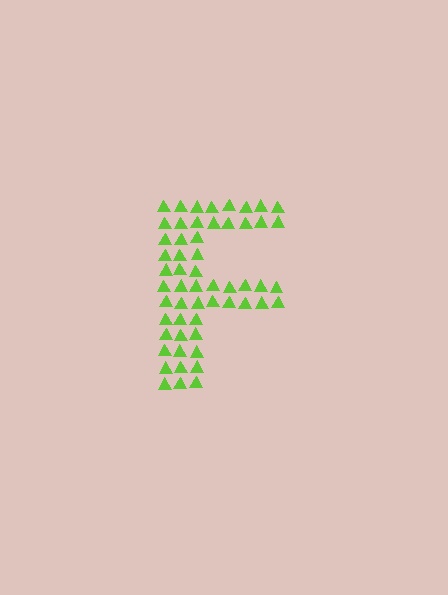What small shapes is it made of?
It is made of small triangles.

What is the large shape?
The large shape is the letter F.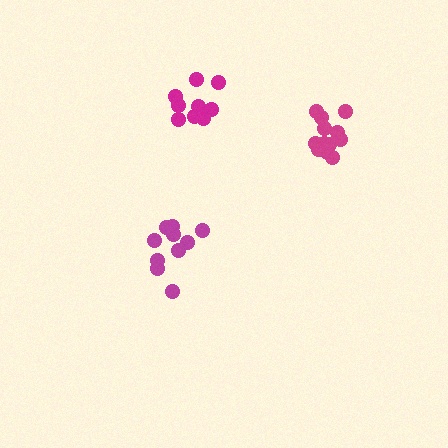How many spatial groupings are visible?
There are 3 spatial groupings.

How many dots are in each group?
Group 1: 10 dots, Group 2: 9 dots, Group 3: 12 dots (31 total).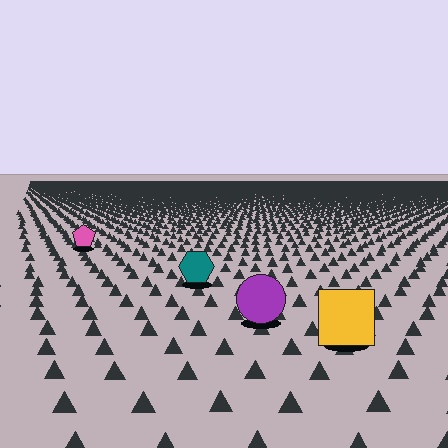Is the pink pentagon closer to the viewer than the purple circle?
No. The purple circle is closer — you can tell from the texture gradient: the ground texture is coarser near it.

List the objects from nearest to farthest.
From nearest to farthest: the yellow square, the purple circle, the teal hexagon, the pink pentagon.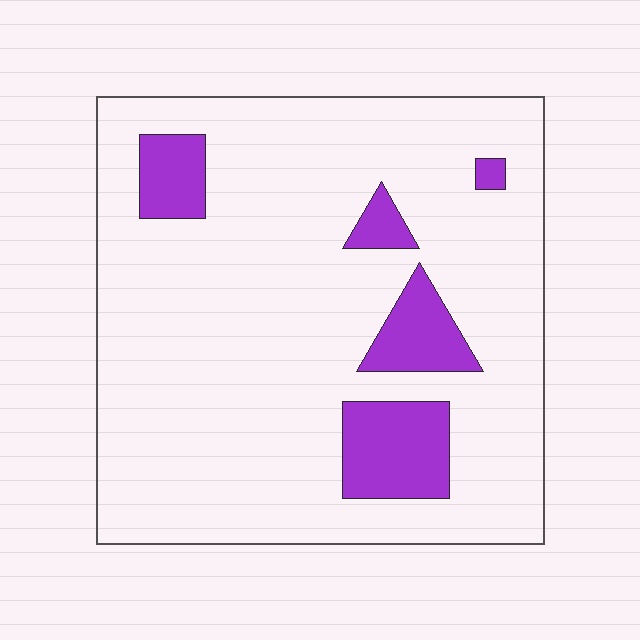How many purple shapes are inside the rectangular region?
5.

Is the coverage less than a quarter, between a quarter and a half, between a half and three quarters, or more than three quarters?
Less than a quarter.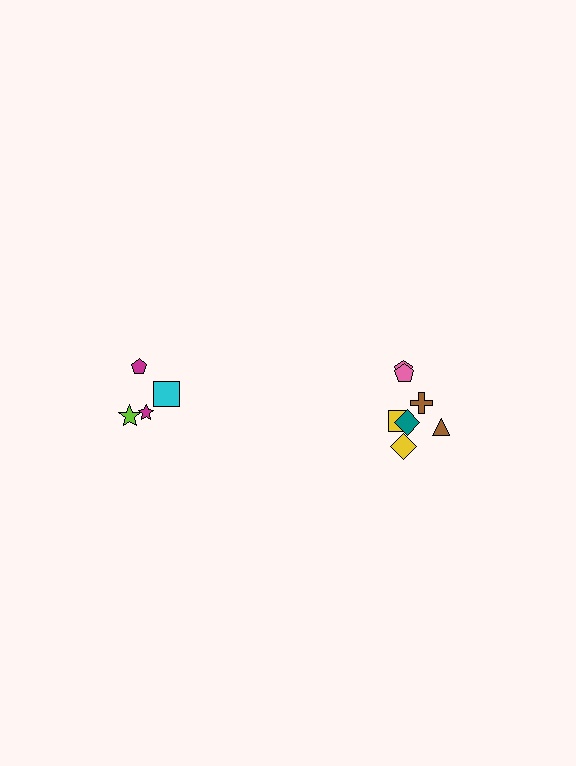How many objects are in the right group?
There are 7 objects.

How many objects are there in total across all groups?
There are 11 objects.